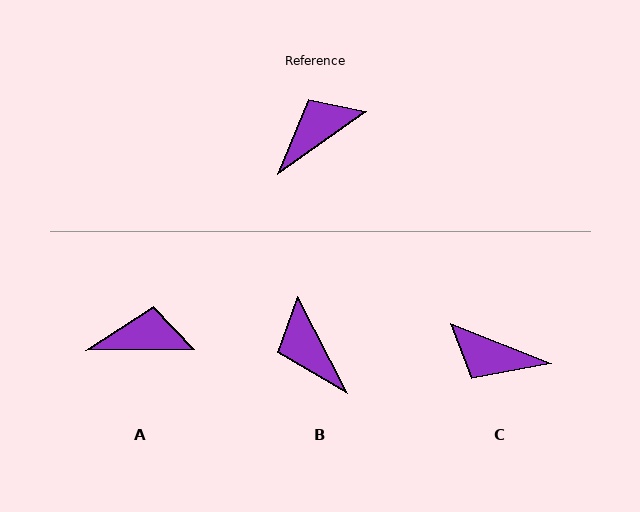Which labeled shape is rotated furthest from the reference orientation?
C, about 123 degrees away.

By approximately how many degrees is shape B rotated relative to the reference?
Approximately 82 degrees counter-clockwise.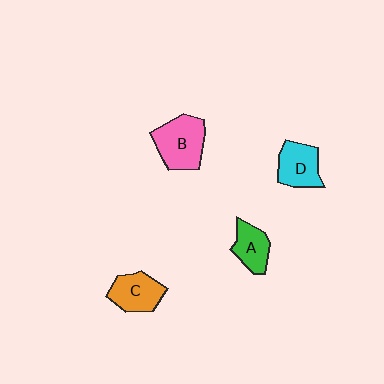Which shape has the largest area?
Shape B (pink).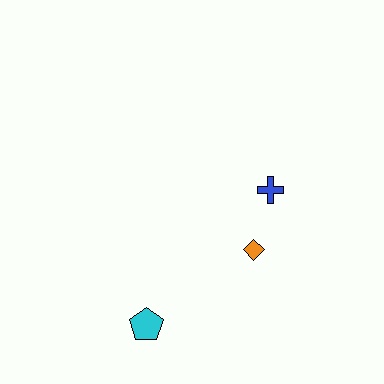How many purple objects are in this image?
There are no purple objects.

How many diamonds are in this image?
There is 1 diamond.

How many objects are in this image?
There are 3 objects.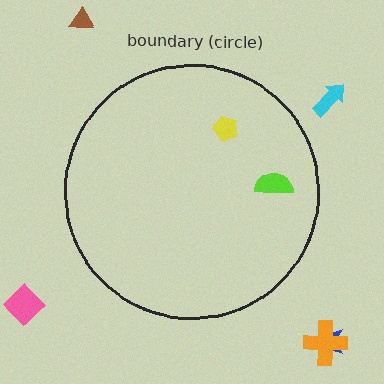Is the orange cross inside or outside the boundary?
Outside.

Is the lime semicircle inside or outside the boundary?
Inside.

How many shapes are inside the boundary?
2 inside, 5 outside.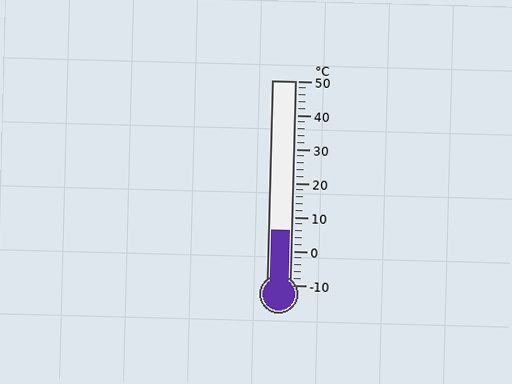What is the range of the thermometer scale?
The thermometer scale ranges from -10°C to 50°C.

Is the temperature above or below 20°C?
The temperature is below 20°C.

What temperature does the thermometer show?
The thermometer shows approximately 6°C.